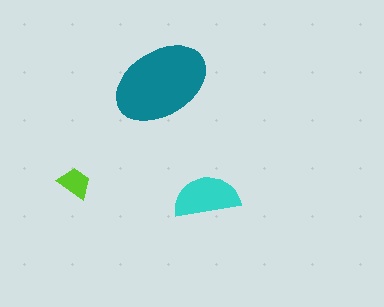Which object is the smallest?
The lime trapezoid.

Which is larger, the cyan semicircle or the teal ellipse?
The teal ellipse.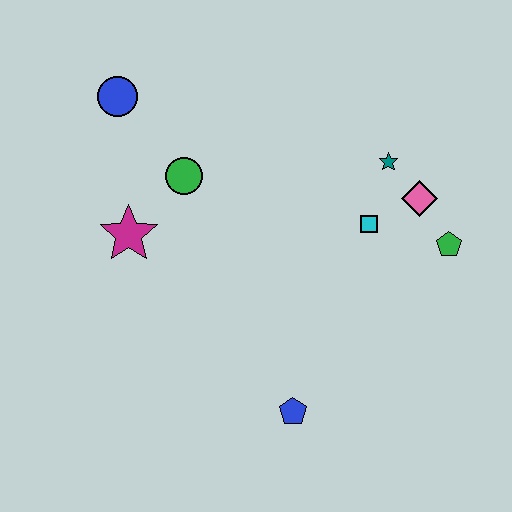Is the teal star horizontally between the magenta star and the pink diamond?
Yes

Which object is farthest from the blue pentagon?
The blue circle is farthest from the blue pentagon.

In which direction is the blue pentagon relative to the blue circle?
The blue pentagon is below the blue circle.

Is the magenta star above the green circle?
No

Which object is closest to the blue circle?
The green circle is closest to the blue circle.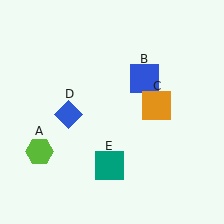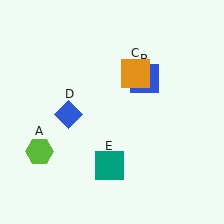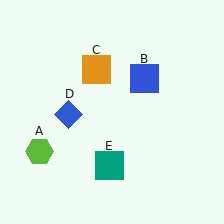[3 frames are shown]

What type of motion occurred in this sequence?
The orange square (object C) rotated counterclockwise around the center of the scene.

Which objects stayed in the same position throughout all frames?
Lime hexagon (object A) and blue square (object B) and blue diamond (object D) and teal square (object E) remained stationary.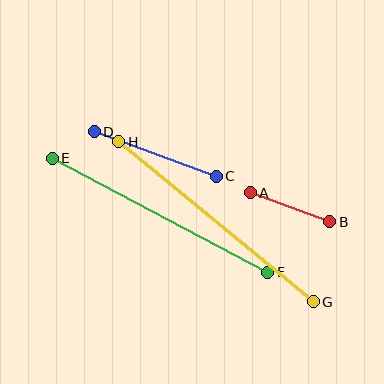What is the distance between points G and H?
The distance is approximately 252 pixels.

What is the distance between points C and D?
The distance is approximately 130 pixels.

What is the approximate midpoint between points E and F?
The midpoint is at approximately (160, 215) pixels.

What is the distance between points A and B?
The distance is approximately 85 pixels.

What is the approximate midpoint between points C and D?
The midpoint is at approximately (155, 154) pixels.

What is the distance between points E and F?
The distance is approximately 244 pixels.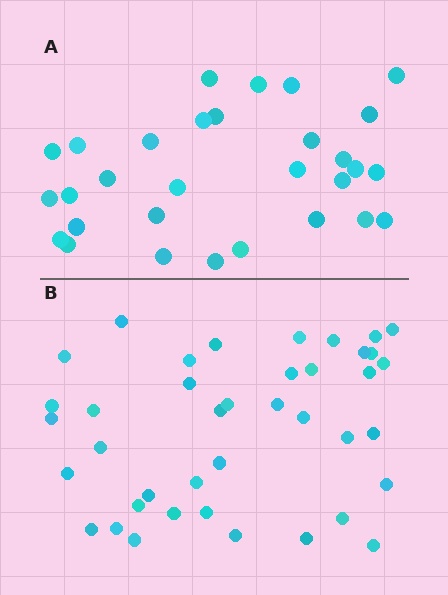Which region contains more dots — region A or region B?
Region B (the bottom region) has more dots.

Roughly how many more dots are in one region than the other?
Region B has roughly 10 or so more dots than region A.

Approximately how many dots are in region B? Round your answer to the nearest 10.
About 40 dots.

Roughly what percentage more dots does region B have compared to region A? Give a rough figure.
About 35% more.